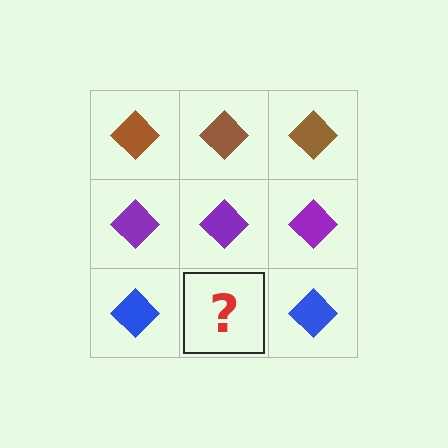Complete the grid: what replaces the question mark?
The question mark should be replaced with a blue diamond.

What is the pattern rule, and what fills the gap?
The rule is that each row has a consistent color. The gap should be filled with a blue diamond.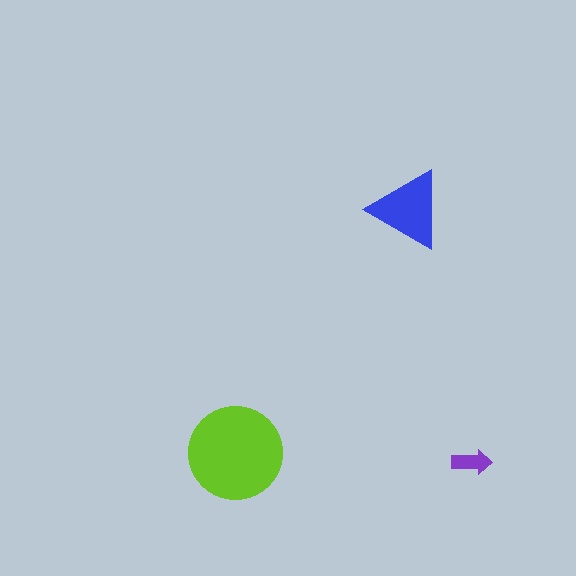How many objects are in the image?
There are 3 objects in the image.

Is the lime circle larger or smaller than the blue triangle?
Larger.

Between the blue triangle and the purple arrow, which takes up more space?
The blue triangle.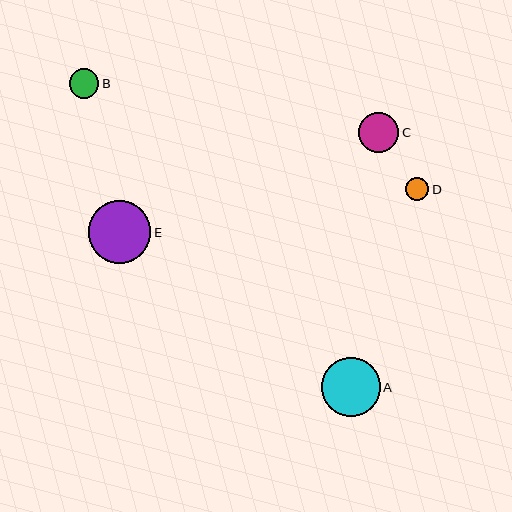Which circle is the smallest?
Circle D is the smallest with a size of approximately 23 pixels.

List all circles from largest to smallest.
From largest to smallest: E, A, C, B, D.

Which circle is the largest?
Circle E is the largest with a size of approximately 62 pixels.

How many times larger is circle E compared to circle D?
Circle E is approximately 2.7 times the size of circle D.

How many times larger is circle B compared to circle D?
Circle B is approximately 1.3 times the size of circle D.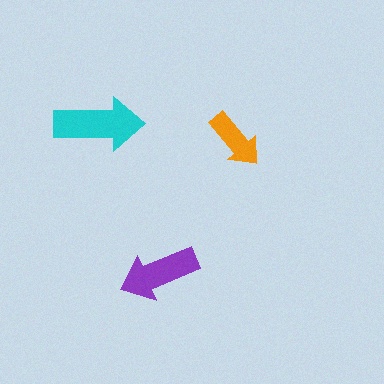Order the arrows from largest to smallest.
the cyan one, the purple one, the orange one.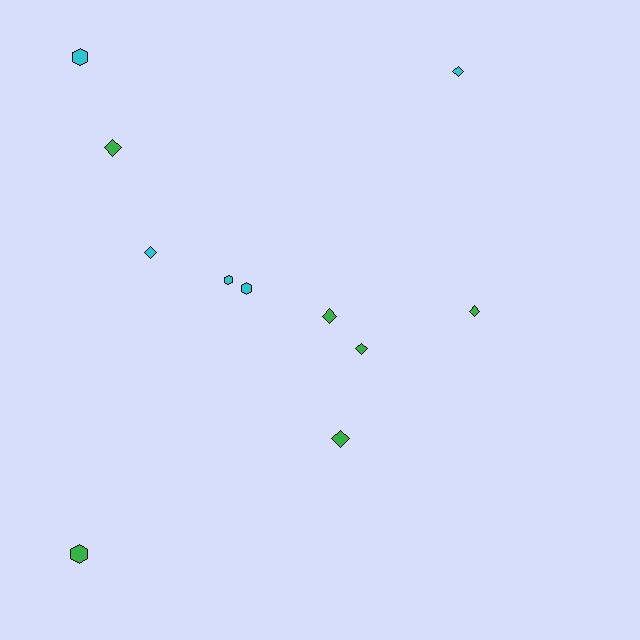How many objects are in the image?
There are 11 objects.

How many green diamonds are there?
There are 5 green diamonds.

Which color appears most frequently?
Green, with 6 objects.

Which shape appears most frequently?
Diamond, with 7 objects.